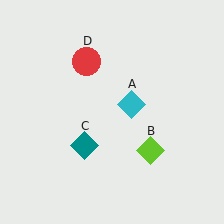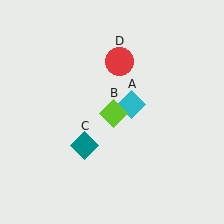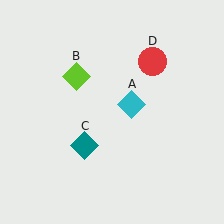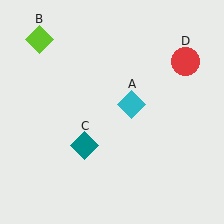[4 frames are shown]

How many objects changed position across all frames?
2 objects changed position: lime diamond (object B), red circle (object D).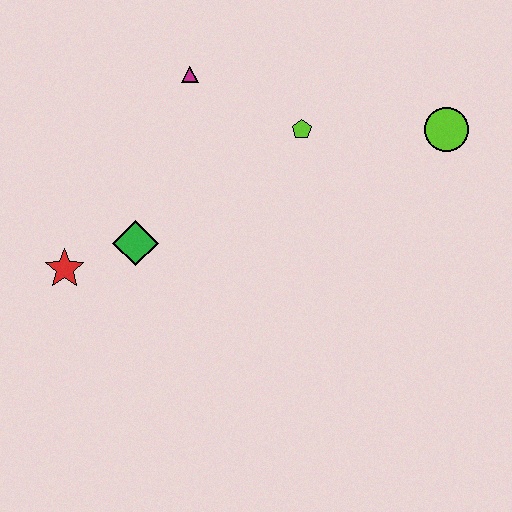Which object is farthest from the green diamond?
The lime circle is farthest from the green diamond.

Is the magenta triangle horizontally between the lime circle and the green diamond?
Yes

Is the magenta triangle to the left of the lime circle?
Yes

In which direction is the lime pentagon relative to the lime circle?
The lime pentagon is to the left of the lime circle.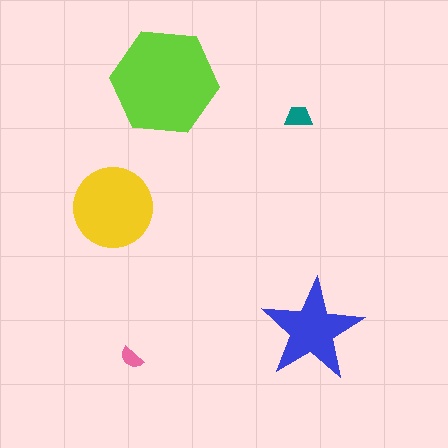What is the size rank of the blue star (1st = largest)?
3rd.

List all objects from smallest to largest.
The pink semicircle, the teal trapezoid, the blue star, the yellow circle, the lime hexagon.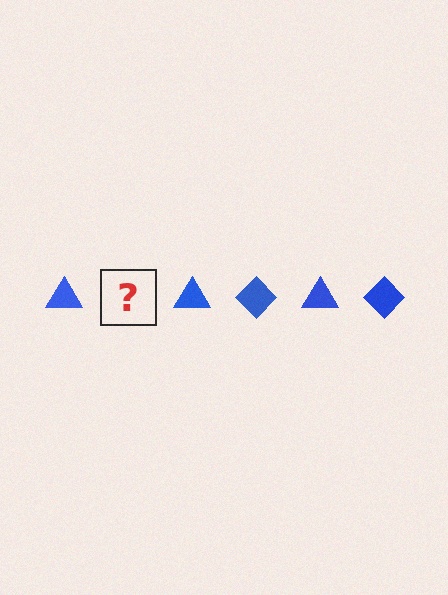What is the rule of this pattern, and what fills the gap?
The rule is that the pattern cycles through triangle, diamond shapes in blue. The gap should be filled with a blue diamond.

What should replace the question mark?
The question mark should be replaced with a blue diamond.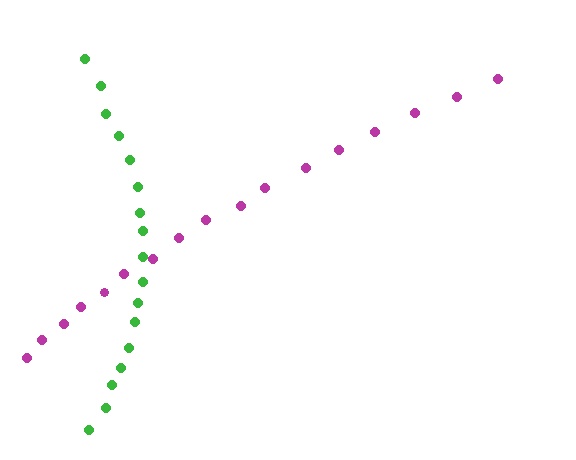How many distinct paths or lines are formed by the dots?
There are 2 distinct paths.